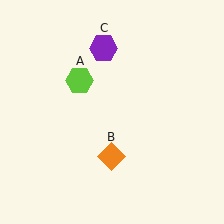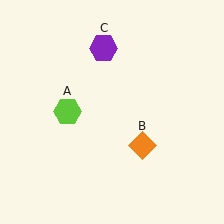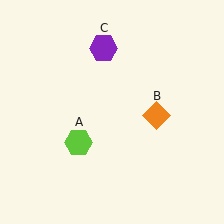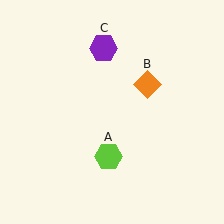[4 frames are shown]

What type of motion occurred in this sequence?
The lime hexagon (object A), orange diamond (object B) rotated counterclockwise around the center of the scene.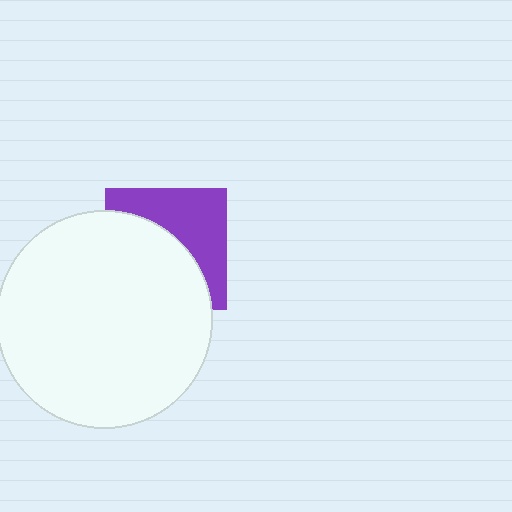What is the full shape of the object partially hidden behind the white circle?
The partially hidden object is a purple square.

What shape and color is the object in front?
The object in front is a white circle.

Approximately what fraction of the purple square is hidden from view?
Roughly 55% of the purple square is hidden behind the white circle.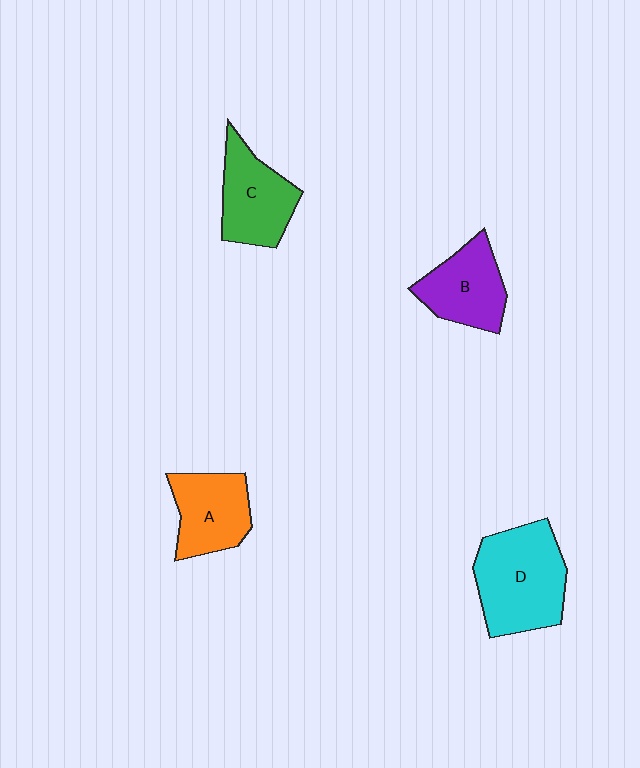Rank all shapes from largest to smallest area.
From largest to smallest: D (cyan), C (green), B (purple), A (orange).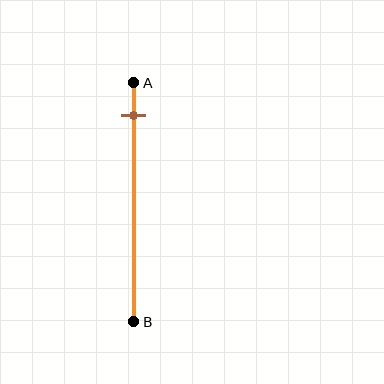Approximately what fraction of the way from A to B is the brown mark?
The brown mark is approximately 15% of the way from A to B.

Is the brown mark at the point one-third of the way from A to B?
No, the mark is at about 15% from A, not at the 33% one-third point.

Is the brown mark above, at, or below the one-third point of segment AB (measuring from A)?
The brown mark is above the one-third point of segment AB.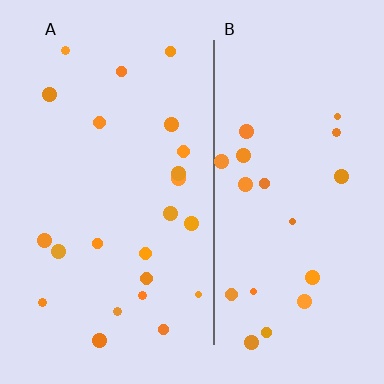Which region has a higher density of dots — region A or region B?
A (the left).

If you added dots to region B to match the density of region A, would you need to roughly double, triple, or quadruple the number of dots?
Approximately double.